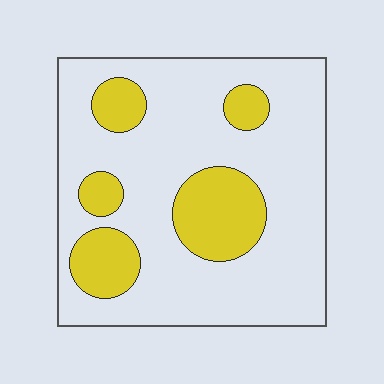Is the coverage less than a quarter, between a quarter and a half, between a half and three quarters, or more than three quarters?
Less than a quarter.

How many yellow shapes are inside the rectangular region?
5.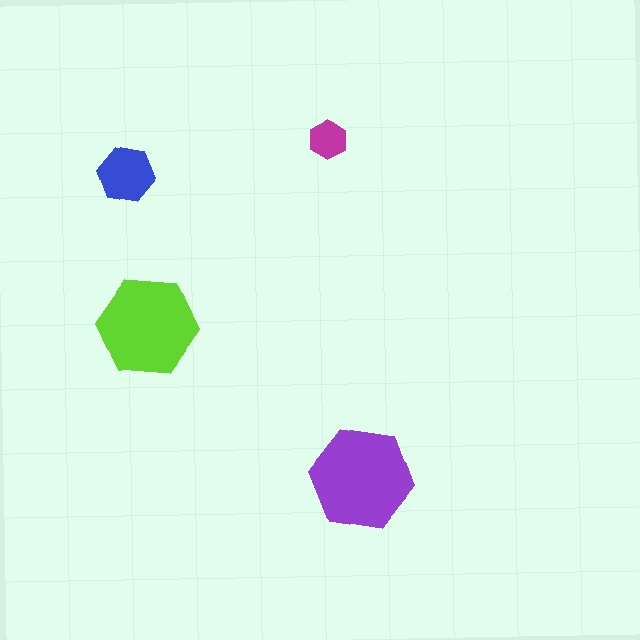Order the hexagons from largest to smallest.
the purple one, the lime one, the blue one, the magenta one.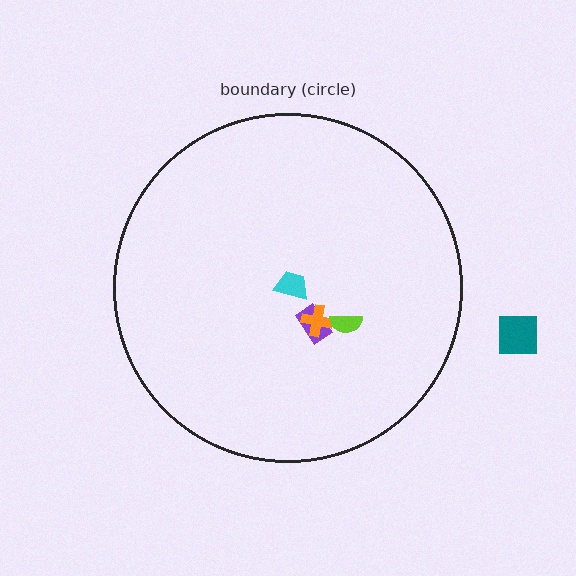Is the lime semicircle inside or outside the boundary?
Inside.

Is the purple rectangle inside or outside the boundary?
Inside.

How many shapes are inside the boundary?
4 inside, 1 outside.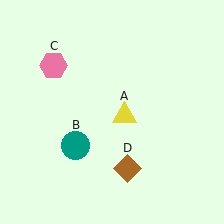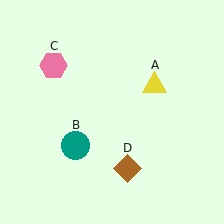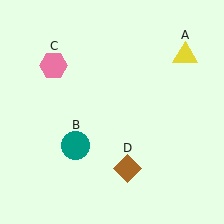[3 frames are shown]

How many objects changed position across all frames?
1 object changed position: yellow triangle (object A).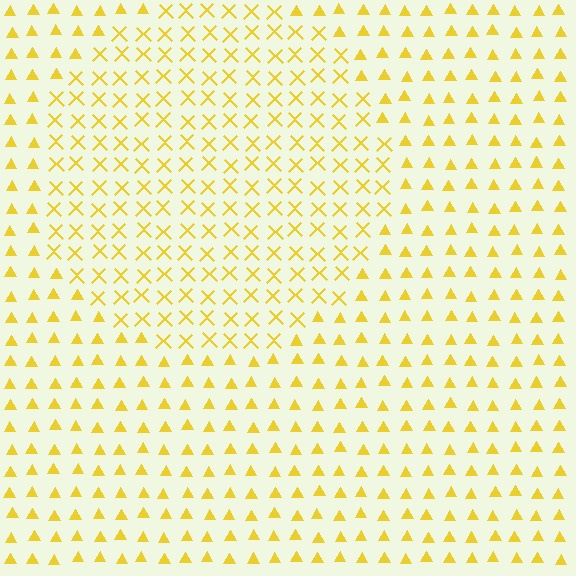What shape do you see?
I see a circle.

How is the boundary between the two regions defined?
The boundary is defined by a change in element shape: X marks inside vs. triangles outside. All elements share the same color and spacing.